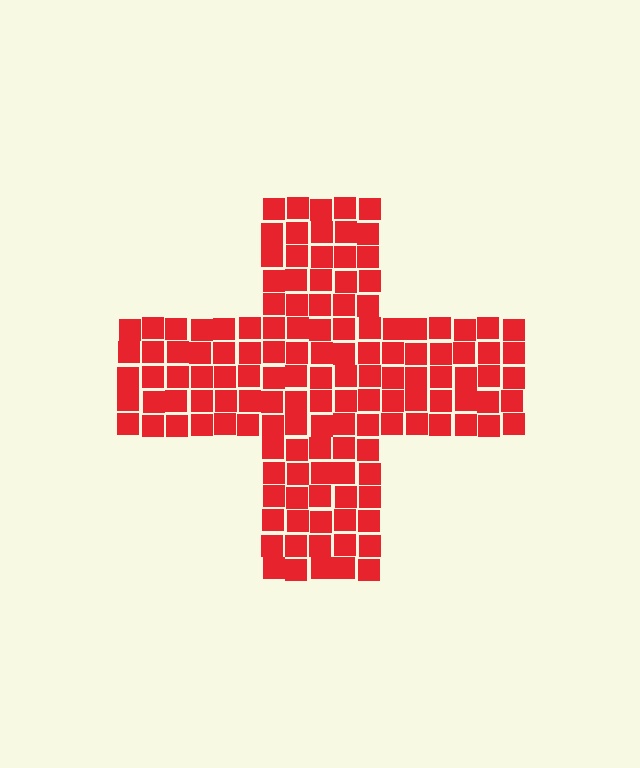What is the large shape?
The large shape is a cross.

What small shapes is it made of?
It is made of small squares.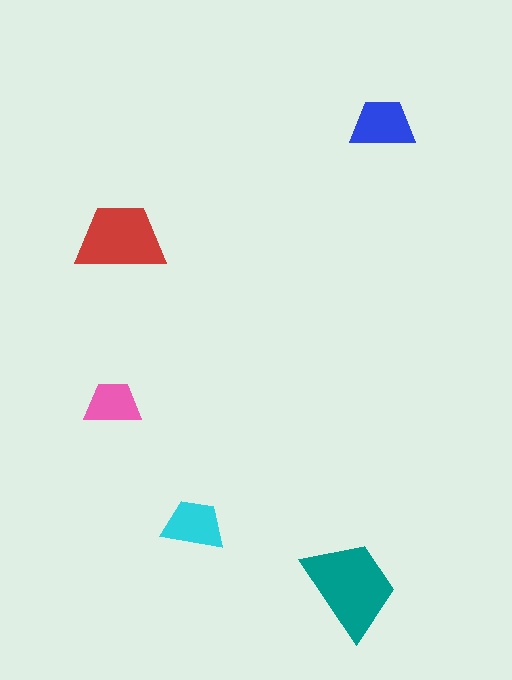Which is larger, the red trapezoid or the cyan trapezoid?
The red one.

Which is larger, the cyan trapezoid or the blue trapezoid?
The blue one.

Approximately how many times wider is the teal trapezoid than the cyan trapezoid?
About 1.5 times wider.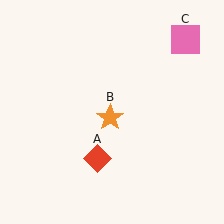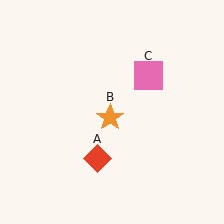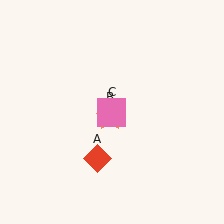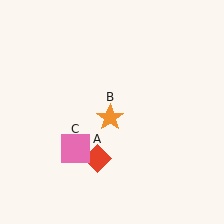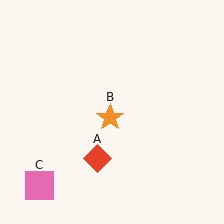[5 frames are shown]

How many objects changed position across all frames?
1 object changed position: pink square (object C).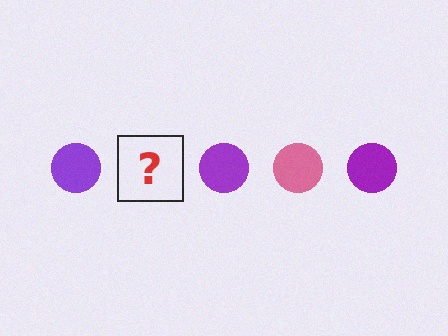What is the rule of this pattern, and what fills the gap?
The rule is that the pattern cycles through purple, pink circles. The gap should be filled with a pink circle.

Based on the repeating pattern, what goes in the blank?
The blank should be a pink circle.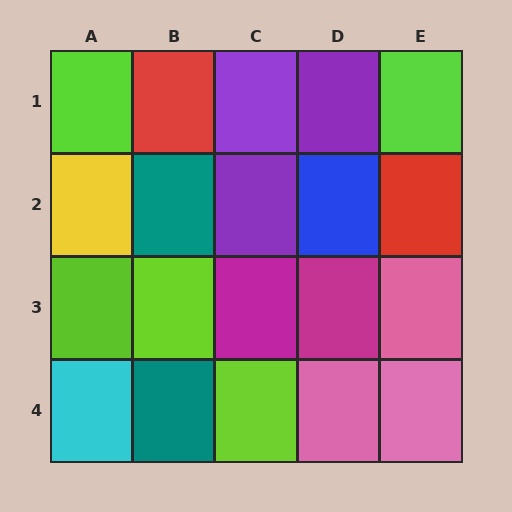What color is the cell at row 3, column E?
Pink.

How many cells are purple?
3 cells are purple.